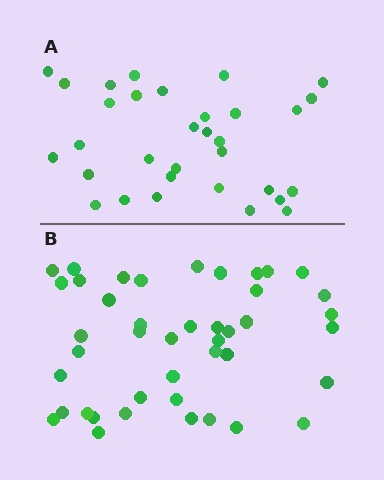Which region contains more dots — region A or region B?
Region B (the bottom region) has more dots.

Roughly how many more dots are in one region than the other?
Region B has roughly 12 or so more dots than region A.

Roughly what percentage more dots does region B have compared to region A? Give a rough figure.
About 35% more.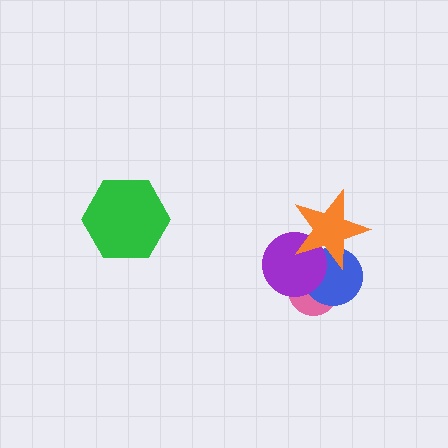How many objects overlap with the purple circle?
3 objects overlap with the purple circle.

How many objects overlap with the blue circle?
3 objects overlap with the blue circle.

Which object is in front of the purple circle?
The orange star is in front of the purple circle.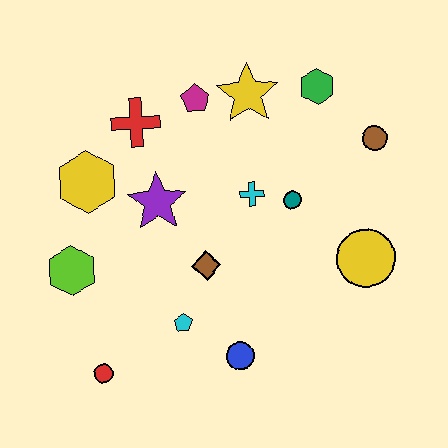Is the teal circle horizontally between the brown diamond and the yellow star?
No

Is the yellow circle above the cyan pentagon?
Yes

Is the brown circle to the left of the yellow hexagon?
No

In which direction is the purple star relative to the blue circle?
The purple star is above the blue circle.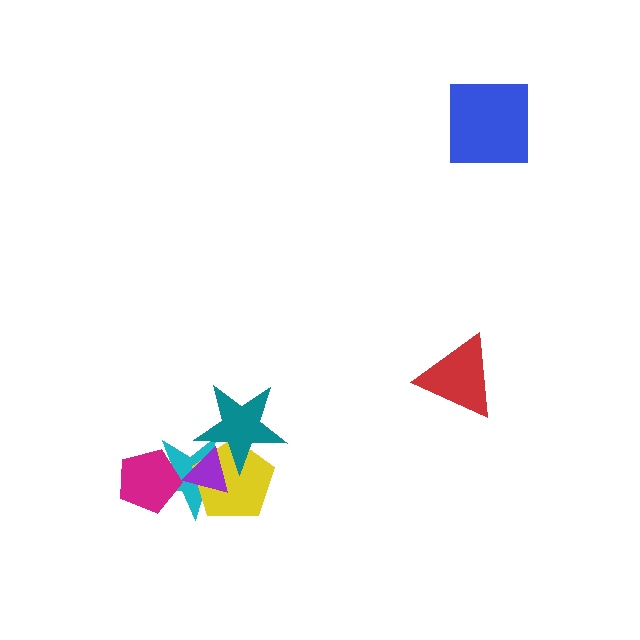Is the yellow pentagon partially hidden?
Yes, it is partially covered by another shape.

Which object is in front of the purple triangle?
The teal star is in front of the purple triangle.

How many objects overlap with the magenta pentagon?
1 object overlaps with the magenta pentagon.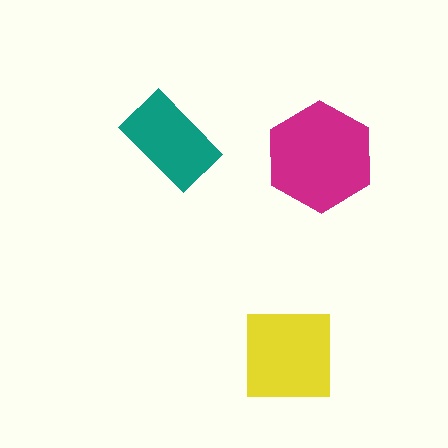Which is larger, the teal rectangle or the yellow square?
The yellow square.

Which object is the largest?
The magenta hexagon.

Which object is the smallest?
The teal rectangle.